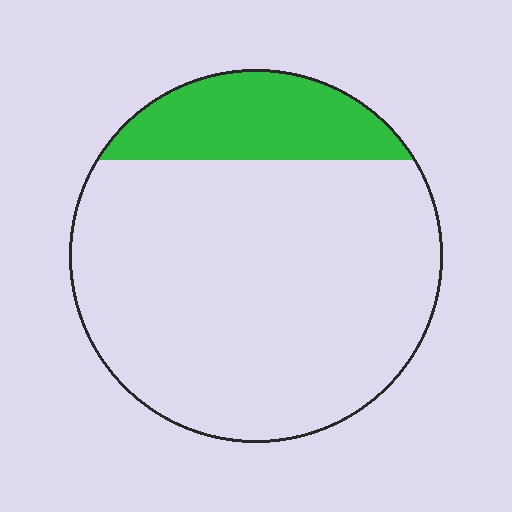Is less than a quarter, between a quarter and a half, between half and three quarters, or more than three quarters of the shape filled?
Less than a quarter.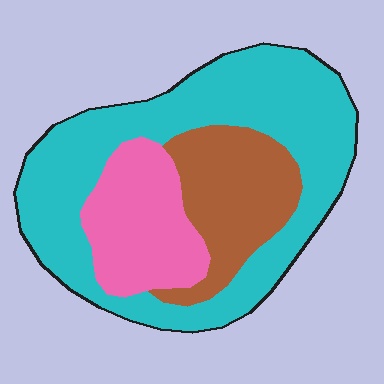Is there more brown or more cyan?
Cyan.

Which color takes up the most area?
Cyan, at roughly 55%.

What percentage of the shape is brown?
Brown covers roughly 20% of the shape.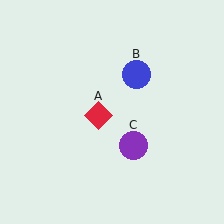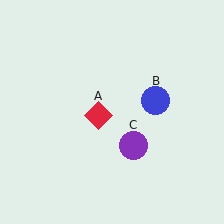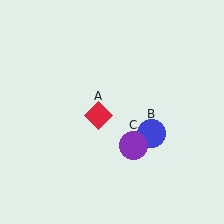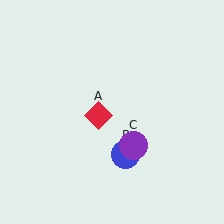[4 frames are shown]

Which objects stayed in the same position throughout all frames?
Red diamond (object A) and purple circle (object C) remained stationary.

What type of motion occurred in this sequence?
The blue circle (object B) rotated clockwise around the center of the scene.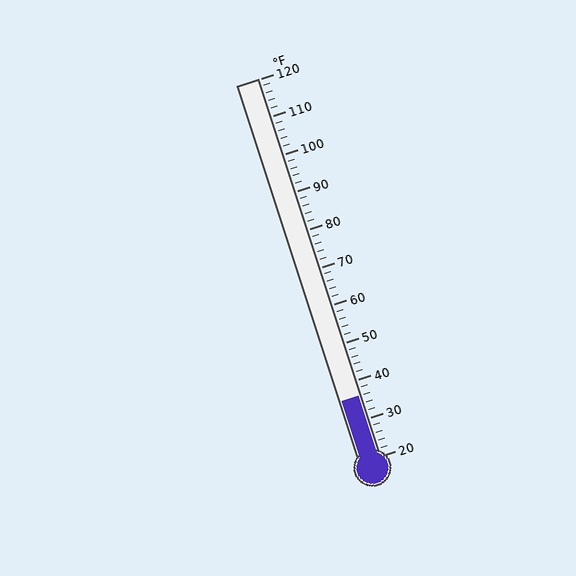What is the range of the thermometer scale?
The thermometer scale ranges from 20°F to 120°F.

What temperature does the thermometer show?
The thermometer shows approximately 36°F.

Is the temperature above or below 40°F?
The temperature is below 40°F.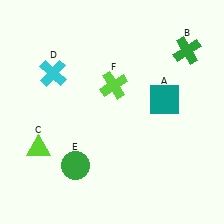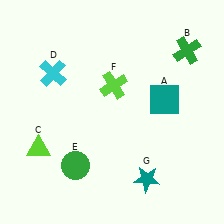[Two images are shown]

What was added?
A teal star (G) was added in Image 2.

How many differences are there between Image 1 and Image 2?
There is 1 difference between the two images.